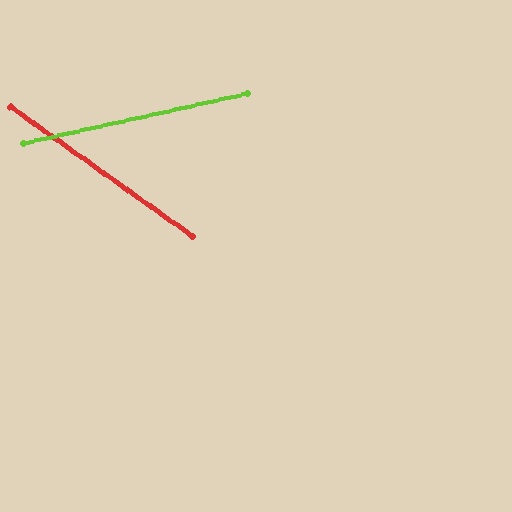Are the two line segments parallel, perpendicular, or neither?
Neither parallel nor perpendicular — they differ by about 48°.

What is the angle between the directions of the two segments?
Approximately 48 degrees.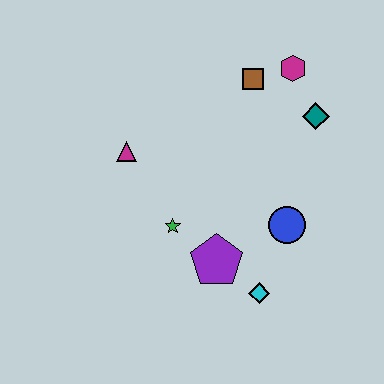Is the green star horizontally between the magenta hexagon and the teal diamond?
No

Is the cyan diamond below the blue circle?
Yes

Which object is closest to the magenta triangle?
The green star is closest to the magenta triangle.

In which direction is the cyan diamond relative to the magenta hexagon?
The cyan diamond is below the magenta hexagon.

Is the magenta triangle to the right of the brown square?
No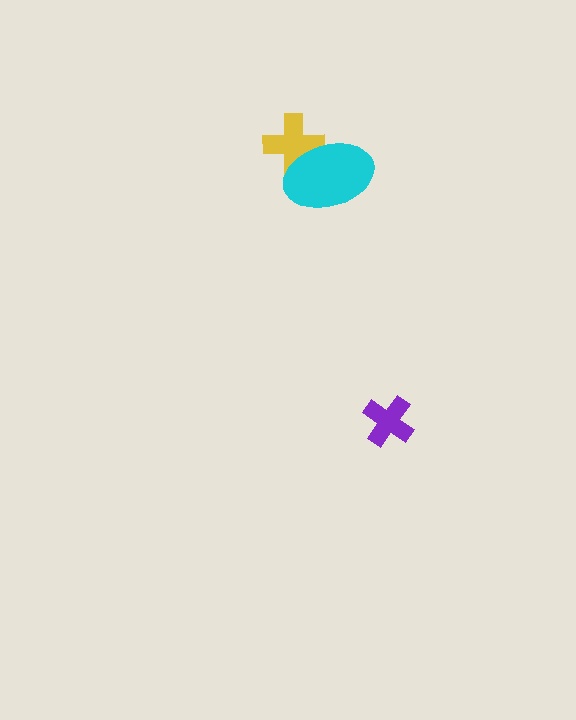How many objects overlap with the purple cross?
0 objects overlap with the purple cross.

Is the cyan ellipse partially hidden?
No, no other shape covers it.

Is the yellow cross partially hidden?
Yes, it is partially covered by another shape.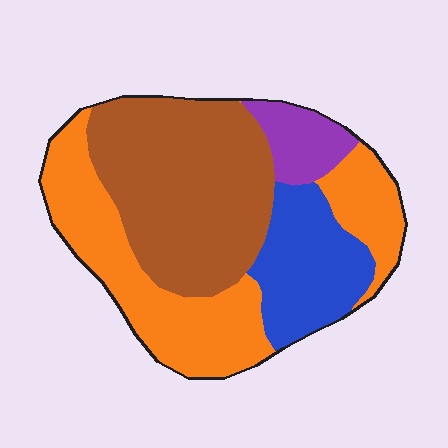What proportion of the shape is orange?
Orange takes up between a third and a half of the shape.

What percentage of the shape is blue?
Blue covers 18% of the shape.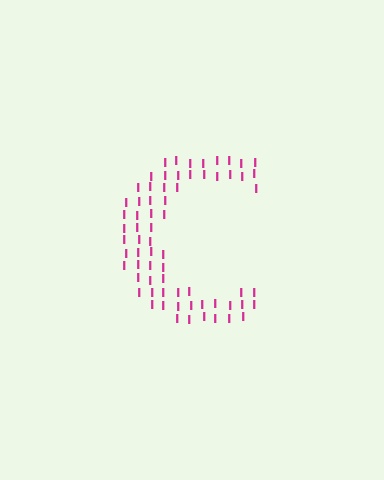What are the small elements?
The small elements are letter I's.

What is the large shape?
The large shape is the letter C.